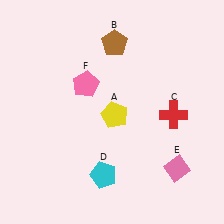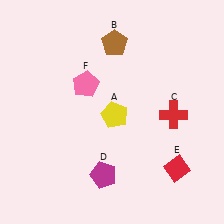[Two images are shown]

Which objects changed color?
D changed from cyan to magenta. E changed from pink to red.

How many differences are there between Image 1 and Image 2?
There are 2 differences between the two images.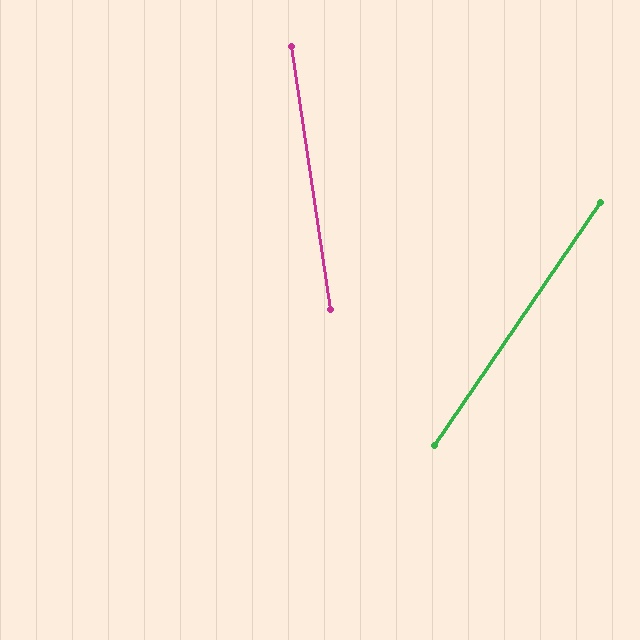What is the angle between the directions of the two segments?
Approximately 43 degrees.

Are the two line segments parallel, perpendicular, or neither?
Neither parallel nor perpendicular — they differ by about 43°.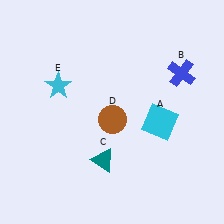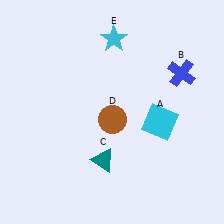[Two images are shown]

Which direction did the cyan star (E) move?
The cyan star (E) moved right.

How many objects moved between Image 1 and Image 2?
1 object moved between the two images.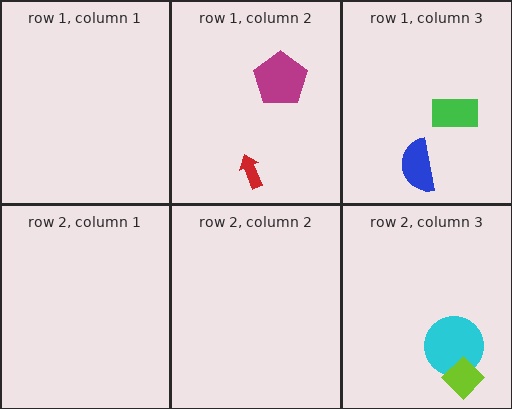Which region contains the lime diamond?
The row 2, column 3 region.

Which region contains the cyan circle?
The row 2, column 3 region.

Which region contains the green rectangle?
The row 1, column 3 region.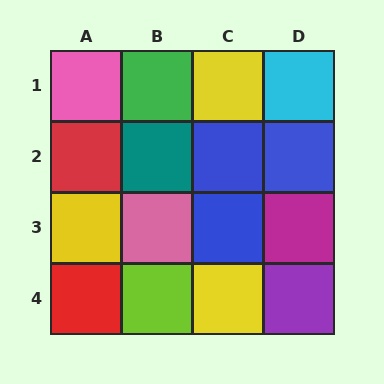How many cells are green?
1 cell is green.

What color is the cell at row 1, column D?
Cyan.